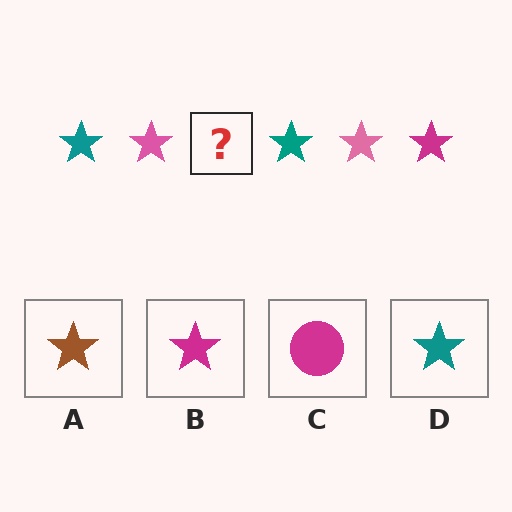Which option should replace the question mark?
Option B.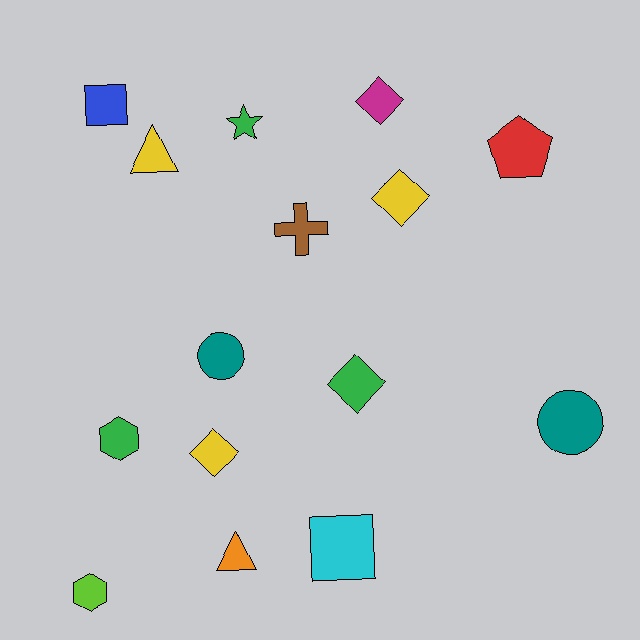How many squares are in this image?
There are 2 squares.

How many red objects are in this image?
There is 1 red object.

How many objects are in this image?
There are 15 objects.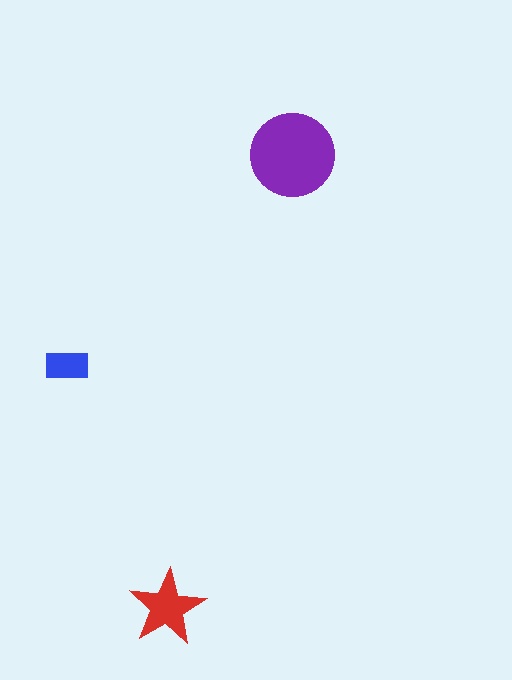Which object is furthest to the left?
The blue rectangle is leftmost.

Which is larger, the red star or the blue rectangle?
The red star.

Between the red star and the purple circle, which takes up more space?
The purple circle.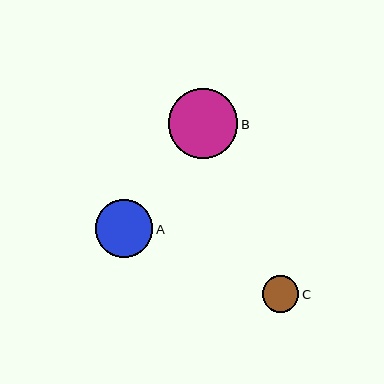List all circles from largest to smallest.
From largest to smallest: B, A, C.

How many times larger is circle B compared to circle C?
Circle B is approximately 1.9 times the size of circle C.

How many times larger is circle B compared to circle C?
Circle B is approximately 1.9 times the size of circle C.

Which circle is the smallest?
Circle C is the smallest with a size of approximately 37 pixels.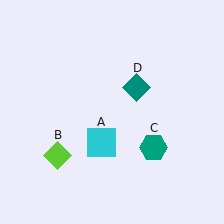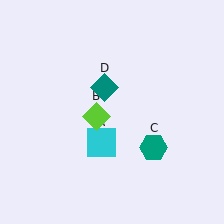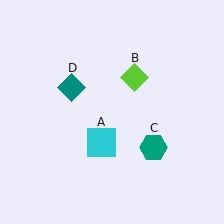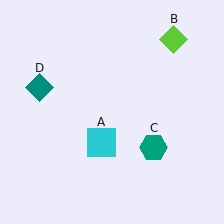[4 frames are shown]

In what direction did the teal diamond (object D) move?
The teal diamond (object D) moved left.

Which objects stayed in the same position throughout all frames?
Cyan square (object A) and teal hexagon (object C) remained stationary.